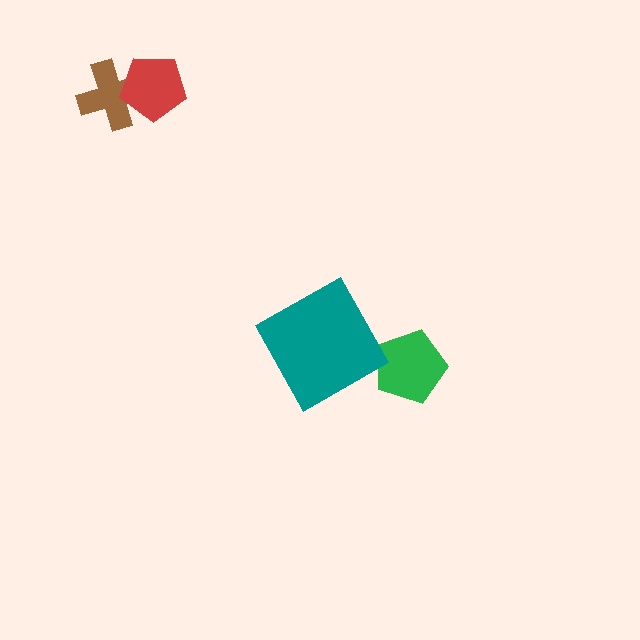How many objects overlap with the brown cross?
1 object overlaps with the brown cross.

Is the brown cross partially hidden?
Yes, it is partially covered by another shape.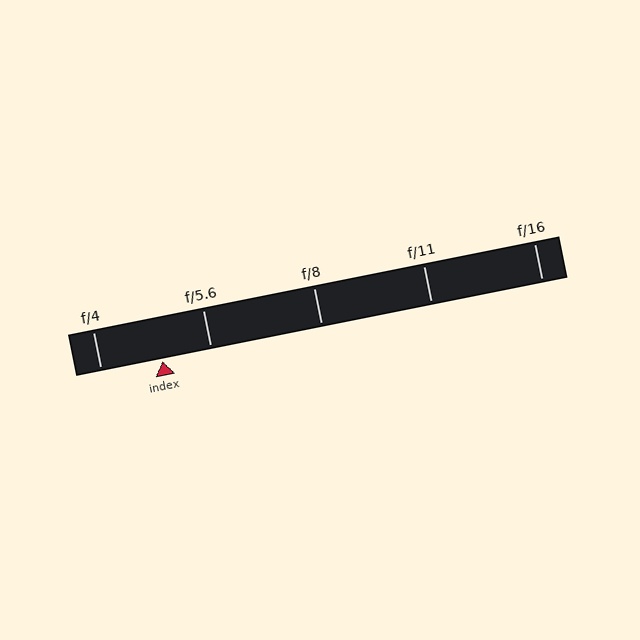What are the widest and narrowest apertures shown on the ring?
The widest aperture shown is f/4 and the narrowest is f/16.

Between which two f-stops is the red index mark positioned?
The index mark is between f/4 and f/5.6.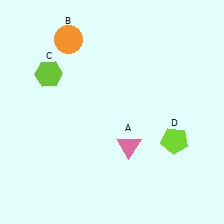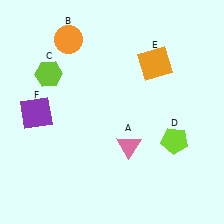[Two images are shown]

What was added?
An orange square (E), a purple square (F) were added in Image 2.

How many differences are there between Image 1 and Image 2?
There are 2 differences between the two images.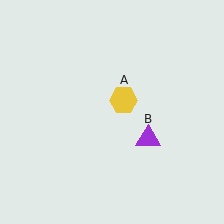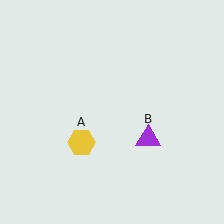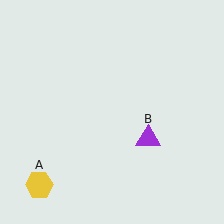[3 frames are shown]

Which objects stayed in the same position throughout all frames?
Purple triangle (object B) remained stationary.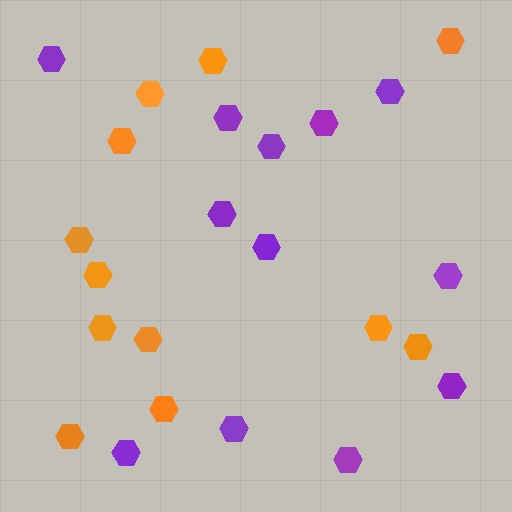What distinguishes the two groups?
There are 2 groups: one group of purple hexagons (12) and one group of orange hexagons (12).